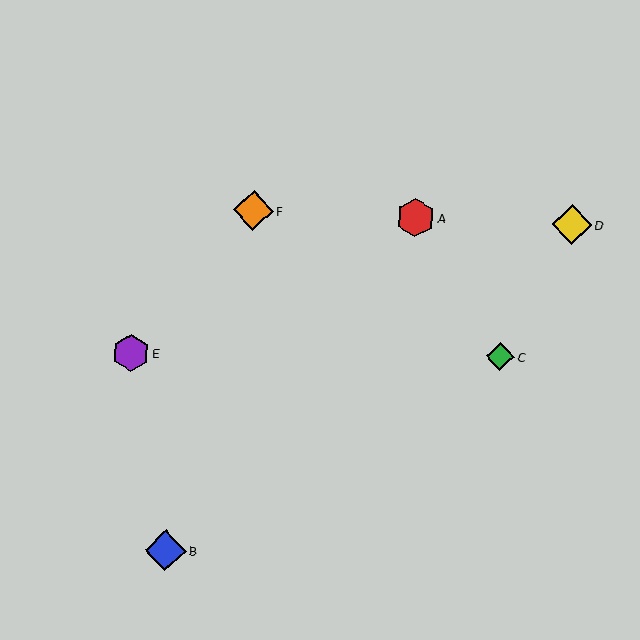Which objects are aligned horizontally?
Objects A, D, F are aligned horizontally.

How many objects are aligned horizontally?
3 objects (A, D, F) are aligned horizontally.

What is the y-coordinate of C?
Object C is at y≈357.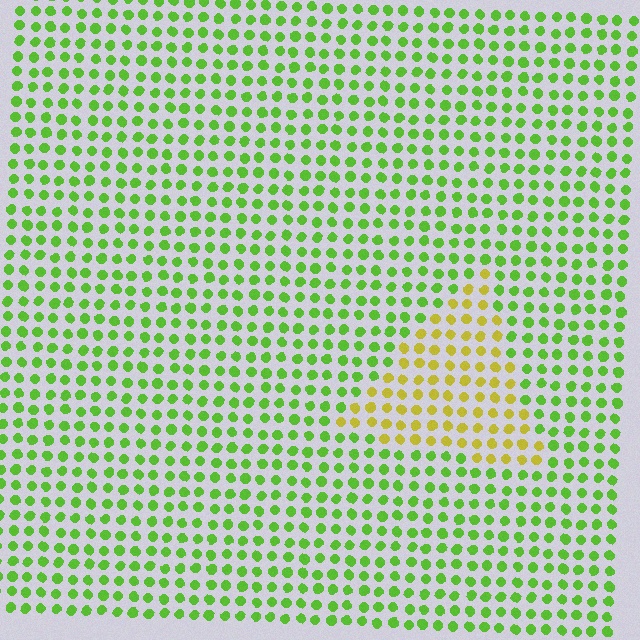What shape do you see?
I see a triangle.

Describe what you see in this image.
The image is filled with small lime elements in a uniform arrangement. A triangle-shaped region is visible where the elements are tinted to a slightly different hue, forming a subtle color boundary.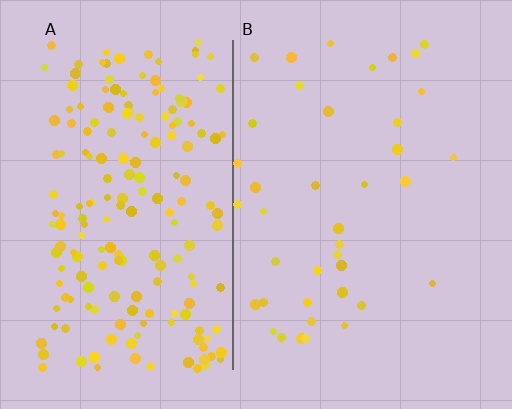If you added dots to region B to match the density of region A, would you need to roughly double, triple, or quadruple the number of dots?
Approximately quadruple.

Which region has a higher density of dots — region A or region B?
A (the left).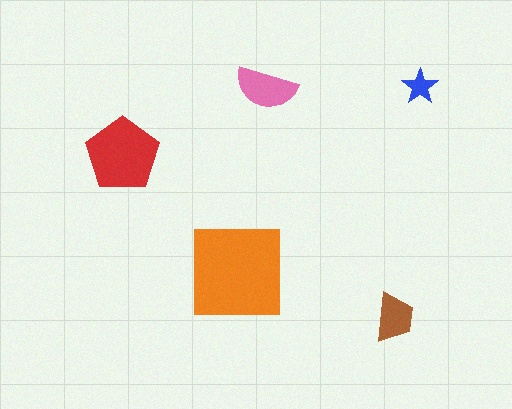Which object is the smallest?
The blue star.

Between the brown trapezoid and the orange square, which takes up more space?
The orange square.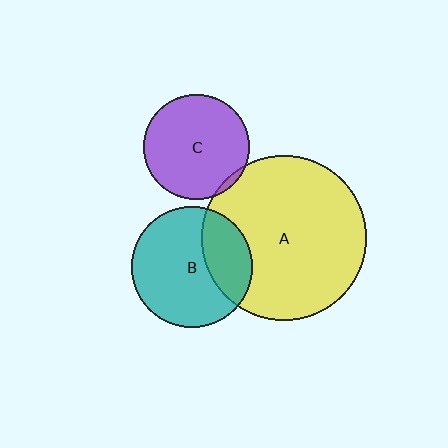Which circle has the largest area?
Circle A (yellow).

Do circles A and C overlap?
Yes.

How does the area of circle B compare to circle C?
Approximately 1.3 times.